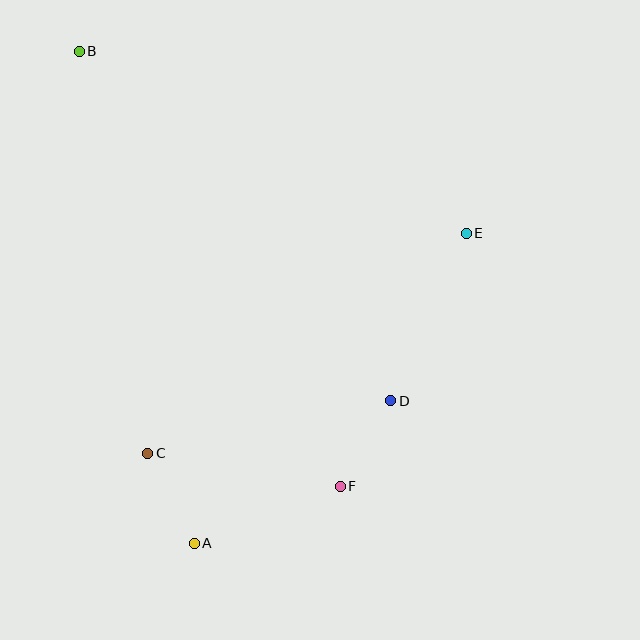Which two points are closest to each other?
Points D and F are closest to each other.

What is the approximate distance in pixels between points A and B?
The distance between A and B is approximately 505 pixels.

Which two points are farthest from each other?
Points B and F are farthest from each other.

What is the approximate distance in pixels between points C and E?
The distance between C and E is approximately 387 pixels.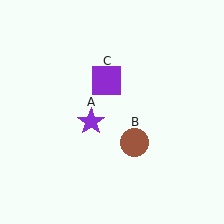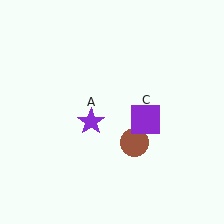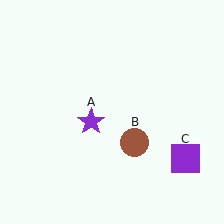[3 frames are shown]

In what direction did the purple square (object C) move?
The purple square (object C) moved down and to the right.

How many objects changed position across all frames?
1 object changed position: purple square (object C).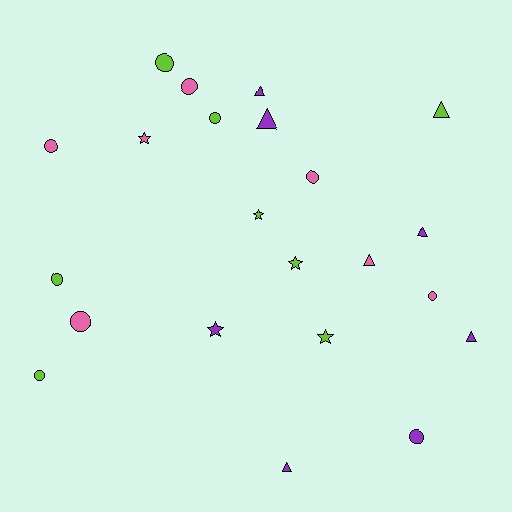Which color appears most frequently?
Lime, with 8 objects.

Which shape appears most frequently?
Circle, with 10 objects.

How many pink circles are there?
There are 5 pink circles.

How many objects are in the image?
There are 22 objects.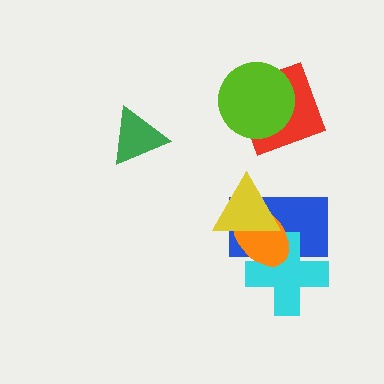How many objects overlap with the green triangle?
0 objects overlap with the green triangle.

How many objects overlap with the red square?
1 object overlaps with the red square.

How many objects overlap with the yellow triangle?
2 objects overlap with the yellow triangle.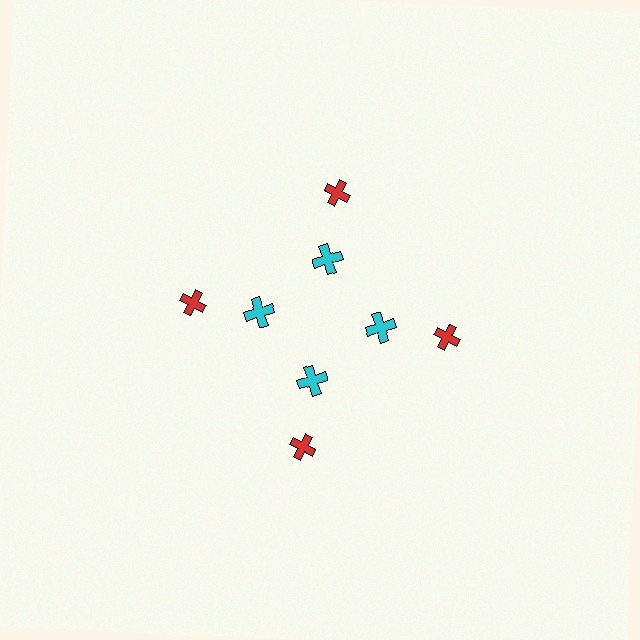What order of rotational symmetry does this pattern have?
This pattern has 4-fold rotational symmetry.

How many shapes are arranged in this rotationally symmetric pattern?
There are 8 shapes, arranged in 4 groups of 2.